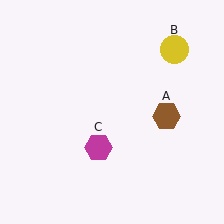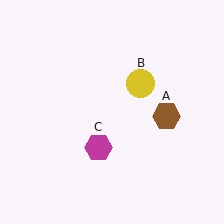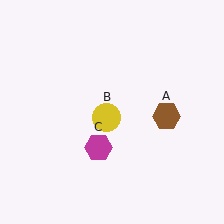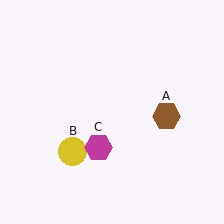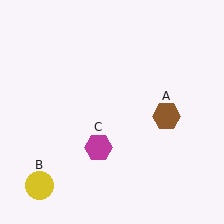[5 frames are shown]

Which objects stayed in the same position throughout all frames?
Brown hexagon (object A) and magenta hexagon (object C) remained stationary.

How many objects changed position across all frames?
1 object changed position: yellow circle (object B).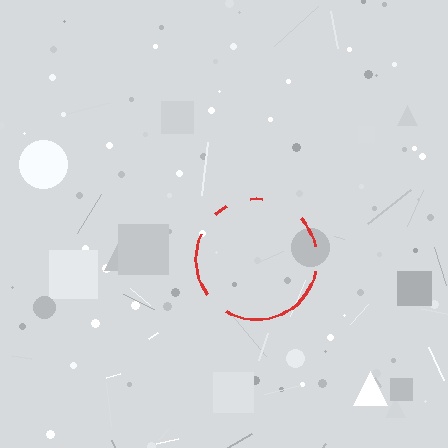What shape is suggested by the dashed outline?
The dashed outline suggests a circle.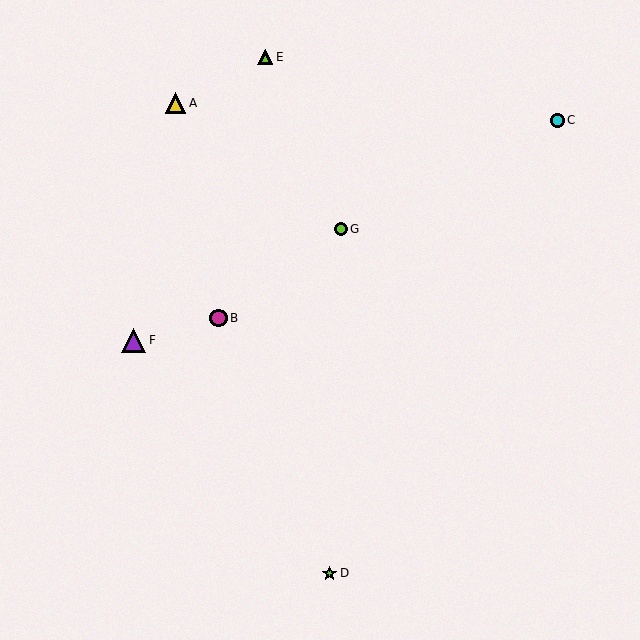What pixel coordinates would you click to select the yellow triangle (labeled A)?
Click at (176, 103) to select the yellow triangle A.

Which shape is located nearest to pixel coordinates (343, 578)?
The lime star (labeled D) at (330, 573) is nearest to that location.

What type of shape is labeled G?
Shape G is a lime circle.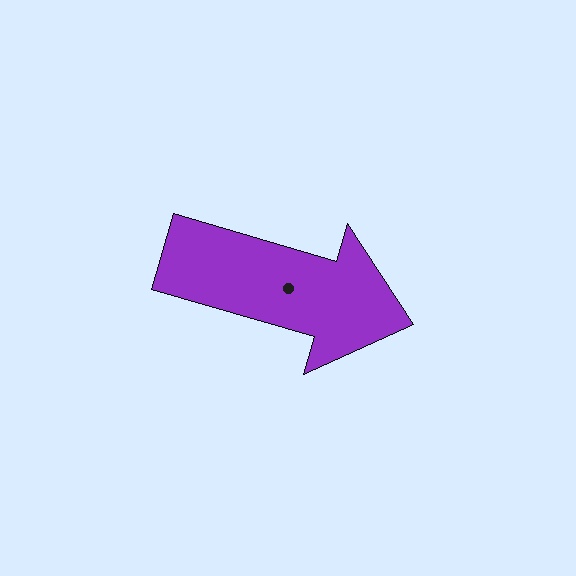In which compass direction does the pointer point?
East.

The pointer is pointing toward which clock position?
Roughly 4 o'clock.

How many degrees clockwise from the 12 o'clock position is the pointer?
Approximately 106 degrees.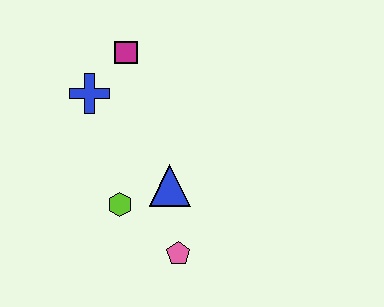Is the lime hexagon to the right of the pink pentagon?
No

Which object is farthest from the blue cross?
The pink pentagon is farthest from the blue cross.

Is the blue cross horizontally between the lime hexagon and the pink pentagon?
No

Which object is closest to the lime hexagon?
The blue triangle is closest to the lime hexagon.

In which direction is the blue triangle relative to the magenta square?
The blue triangle is below the magenta square.